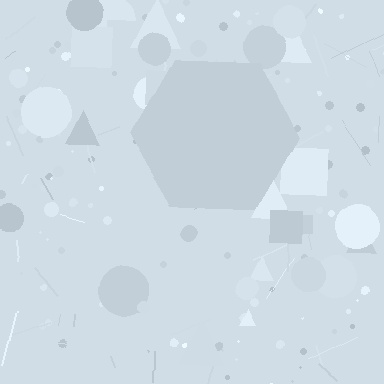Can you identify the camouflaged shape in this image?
The camouflaged shape is a hexagon.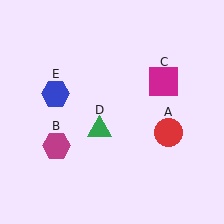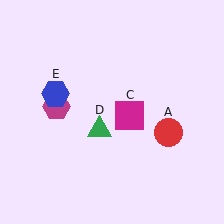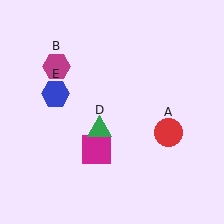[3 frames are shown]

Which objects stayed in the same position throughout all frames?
Red circle (object A) and green triangle (object D) and blue hexagon (object E) remained stationary.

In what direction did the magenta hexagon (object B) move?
The magenta hexagon (object B) moved up.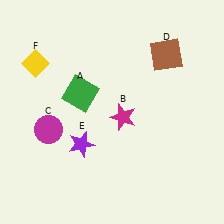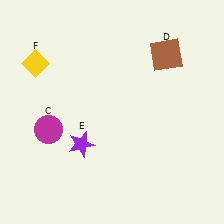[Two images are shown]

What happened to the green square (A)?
The green square (A) was removed in Image 2. It was in the top-left area of Image 1.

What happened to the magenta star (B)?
The magenta star (B) was removed in Image 2. It was in the bottom-right area of Image 1.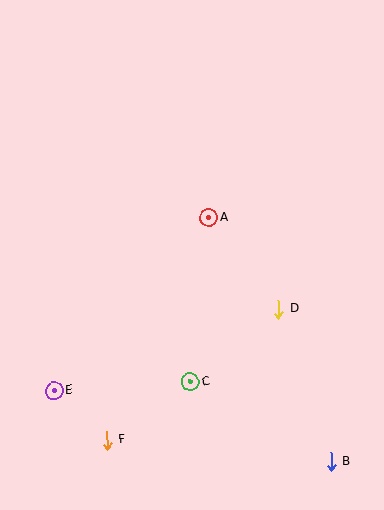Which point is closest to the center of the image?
Point A at (209, 218) is closest to the center.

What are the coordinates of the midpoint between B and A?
The midpoint between B and A is at (270, 340).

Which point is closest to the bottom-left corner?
Point F is closest to the bottom-left corner.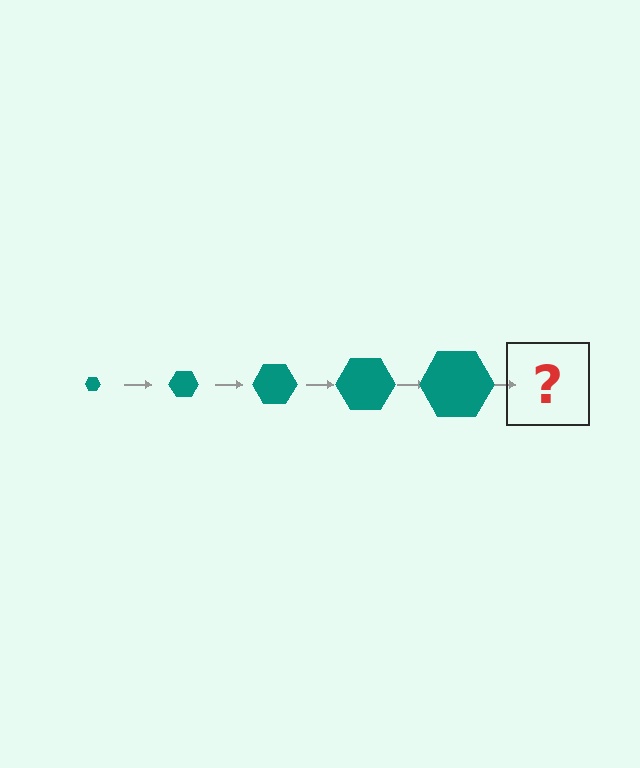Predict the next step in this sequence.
The next step is a teal hexagon, larger than the previous one.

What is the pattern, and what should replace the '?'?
The pattern is that the hexagon gets progressively larger each step. The '?' should be a teal hexagon, larger than the previous one.